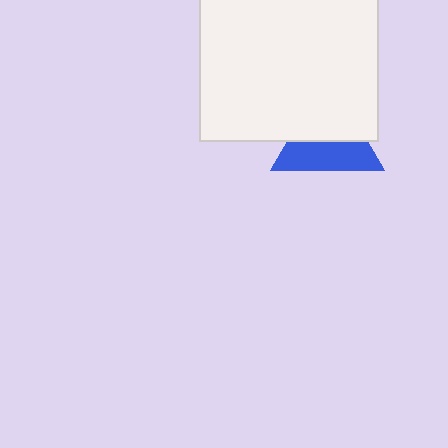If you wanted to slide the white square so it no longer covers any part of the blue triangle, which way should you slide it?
Slide it up — that is the most direct way to separate the two shapes.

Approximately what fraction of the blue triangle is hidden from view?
Roughly 49% of the blue triangle is hidden behind the white square.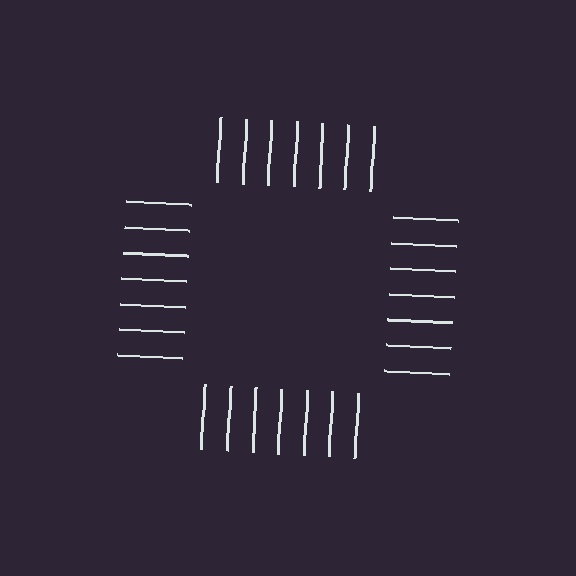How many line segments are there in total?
28 — 7 along each of the 4 edges.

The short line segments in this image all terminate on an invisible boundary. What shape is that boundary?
An illusory square — the line segments terminate on its edges but no continuous stroke is drawn.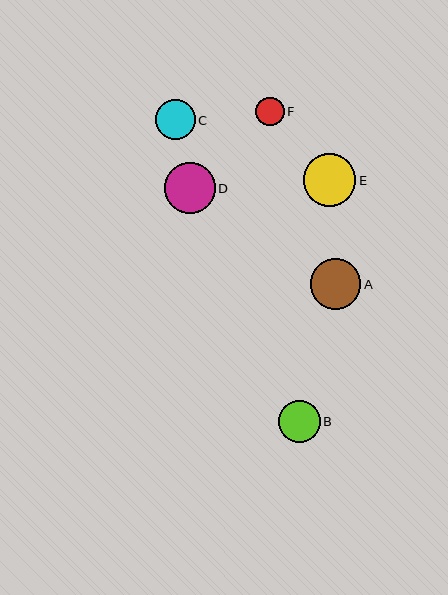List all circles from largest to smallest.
From largest to smallest: E, D, A, B, C, F.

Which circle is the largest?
Circle E is the largest with a size of approximately 52 pixels.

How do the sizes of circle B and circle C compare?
Circle B and circle C are approximately the same size.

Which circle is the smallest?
Circle F is the smallest with a size of approximately 28 pixels.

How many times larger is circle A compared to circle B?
Circle A is approximately 1.2 times the size of circle B.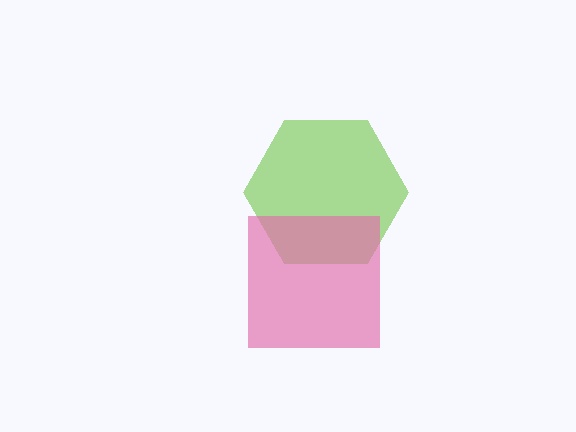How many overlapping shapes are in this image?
There are 2 overlapping shapes in the image.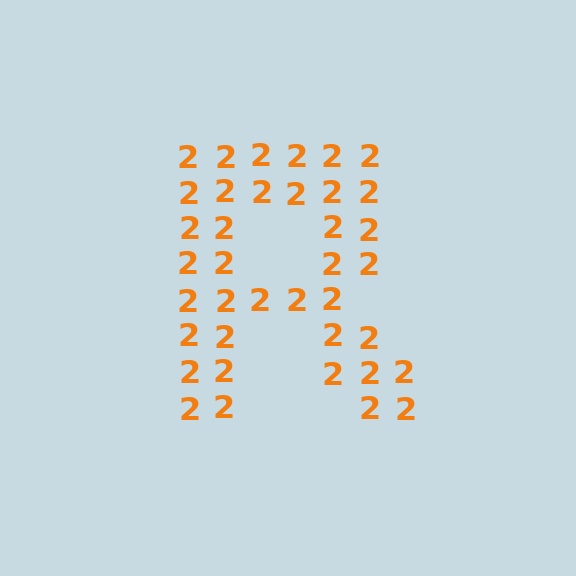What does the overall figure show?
The overall figure shows the letter R.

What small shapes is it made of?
It is made of small digit 2's.